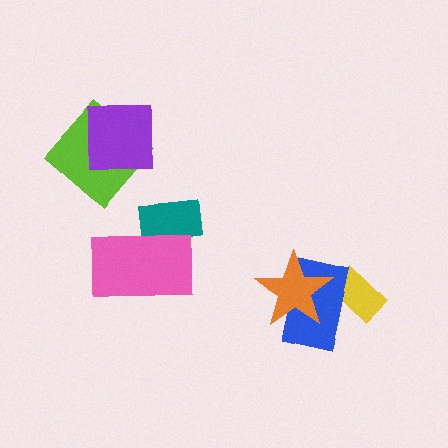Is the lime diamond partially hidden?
Yes, it is partially covered by another shape.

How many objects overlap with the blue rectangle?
2 objects overlap with the blue rectangle.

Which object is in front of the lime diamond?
The purple square is in front of the lime diamond.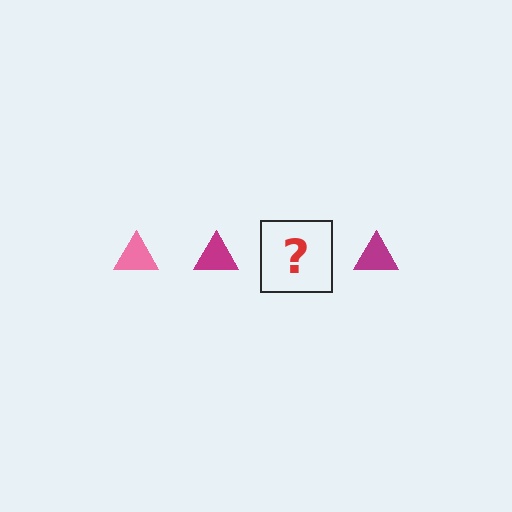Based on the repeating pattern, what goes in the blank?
The blank should be a pink triangle.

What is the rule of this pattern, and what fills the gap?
The rule is that the pattern cycles through pink, magenta triangles. The gap should be filled with a pink triangle.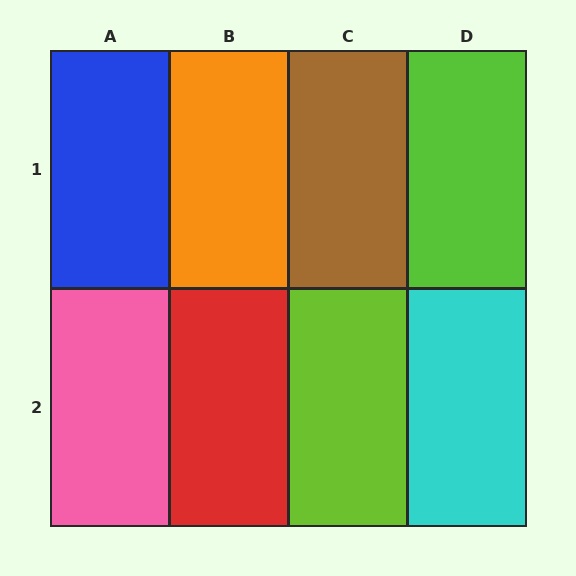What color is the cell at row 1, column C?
Brown.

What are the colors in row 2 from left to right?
Pink, red, lime, cyan.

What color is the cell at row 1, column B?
Orange.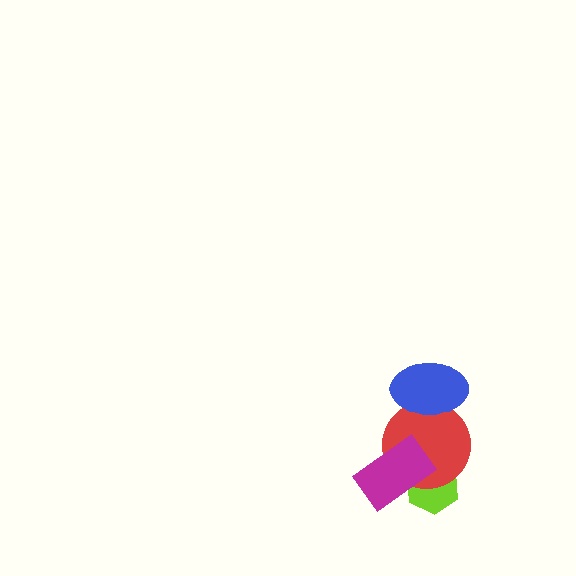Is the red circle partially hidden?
Yes, it is partially covered by another shape.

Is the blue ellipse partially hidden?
No, no other shape covers it.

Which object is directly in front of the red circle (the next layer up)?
The magenta rectangle is directly in front of the red circle.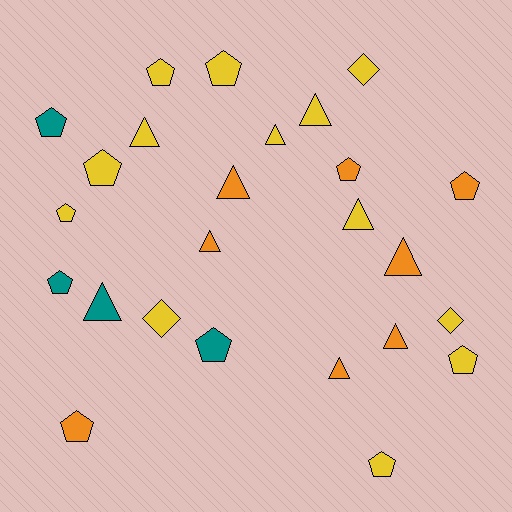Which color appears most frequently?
Yellow, with 13 objects.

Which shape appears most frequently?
Pentagon, with 12 objects.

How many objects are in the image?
There are 25 objects.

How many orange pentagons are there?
There are 3 orange pentagons.